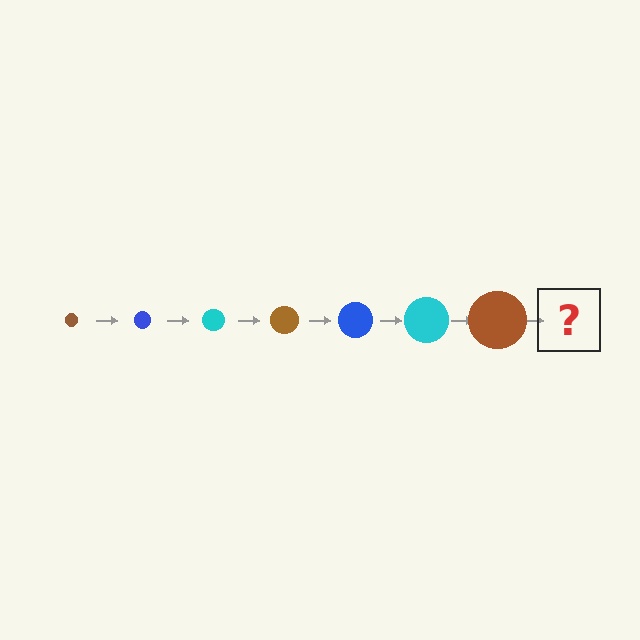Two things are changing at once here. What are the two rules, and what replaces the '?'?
The two rules are that the circle grows larger each step and the color cycles through brown, blue, and cyan. The '?' should be a blue circle, larger than the previous one.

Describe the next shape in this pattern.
It should be a blue circle, larger than the previous one.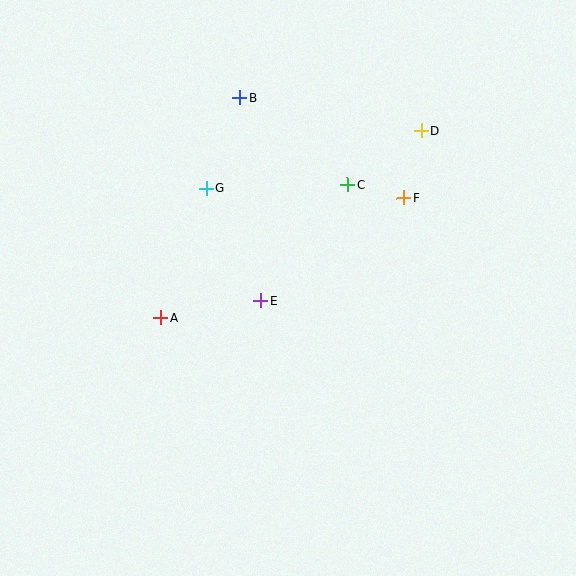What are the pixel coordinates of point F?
Point F is at (403, 198).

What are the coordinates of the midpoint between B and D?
The midpoint between B and D is at (331, 115).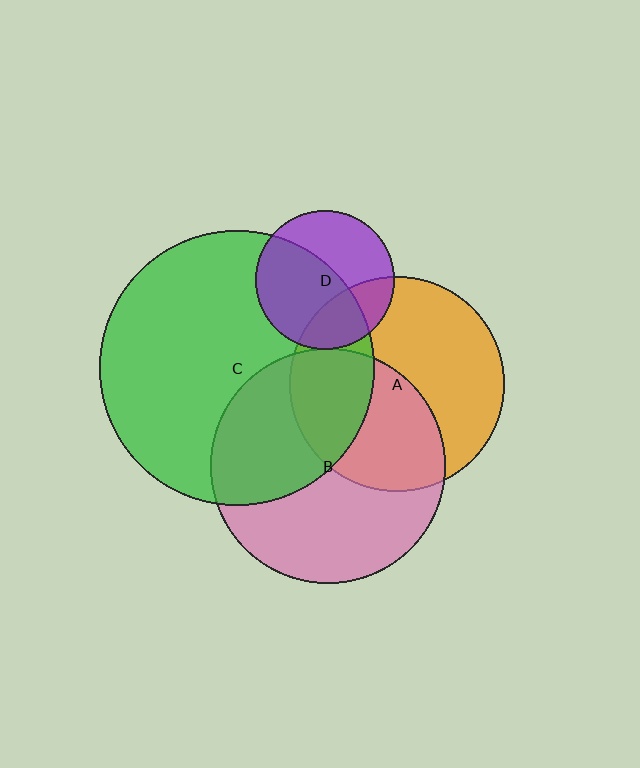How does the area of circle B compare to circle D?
Approximately 2.9 times.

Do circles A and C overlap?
Yes.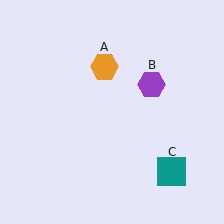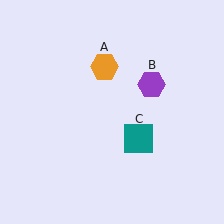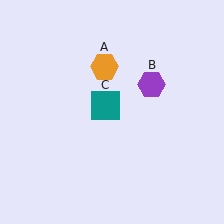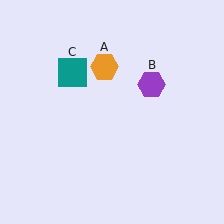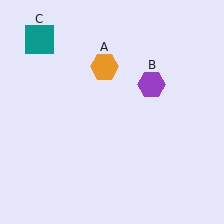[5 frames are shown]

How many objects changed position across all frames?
1 object changed position: teal square (object C).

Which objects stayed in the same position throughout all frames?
Orange hexagon (object A) and purple hexagon (object B) remained stationary.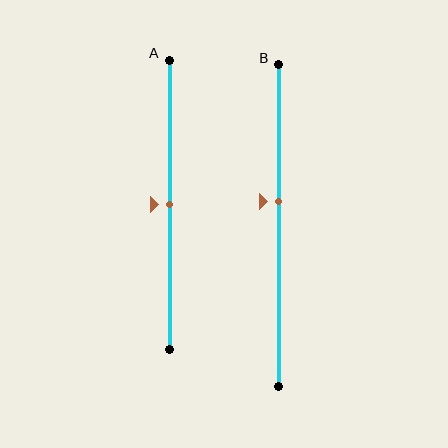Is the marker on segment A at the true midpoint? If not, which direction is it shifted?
Yes, the marker on segment A is at the true midpoint.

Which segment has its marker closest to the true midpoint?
Segment A has its marker closest to the true midpoint.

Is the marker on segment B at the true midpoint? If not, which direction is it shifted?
No, the marker on segment B is shifted upward by about 7% of the segment length.